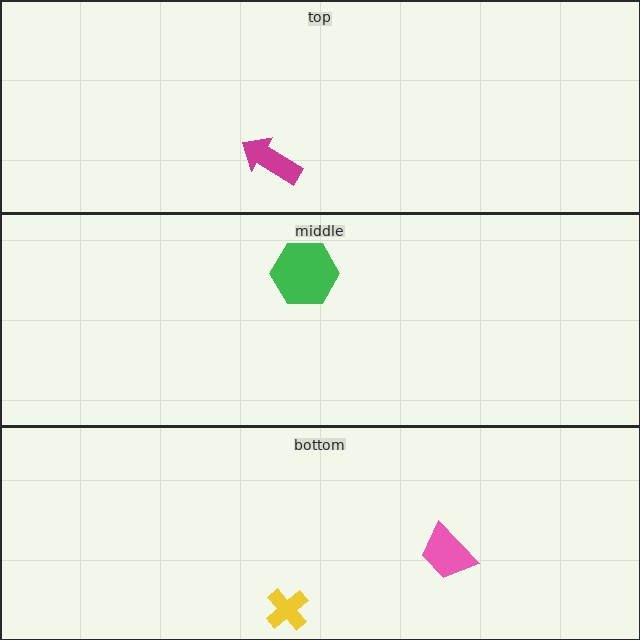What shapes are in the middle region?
The green hexagon.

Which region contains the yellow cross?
The bottom region.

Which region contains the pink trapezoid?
The bottom region.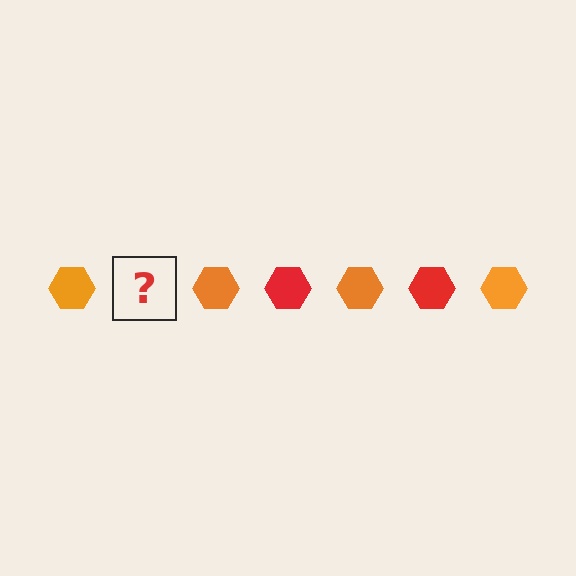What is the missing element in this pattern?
The missing element is a red hexagon.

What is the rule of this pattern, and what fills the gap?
The rule is that the pattern cycles through orange, red hexagons. The gap should be filled with a red hexagon.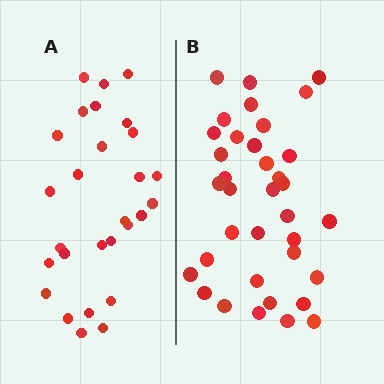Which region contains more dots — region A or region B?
Region B (the right region) has more dots.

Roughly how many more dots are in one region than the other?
Region B has roughly 8 or so more dots than region A.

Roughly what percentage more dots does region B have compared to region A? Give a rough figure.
About 30% more.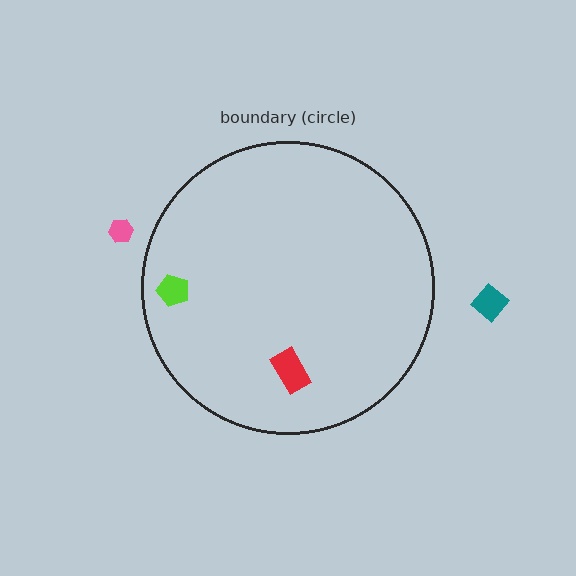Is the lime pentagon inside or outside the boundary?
Inside.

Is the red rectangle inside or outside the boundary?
Inside.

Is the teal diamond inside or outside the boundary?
Outside.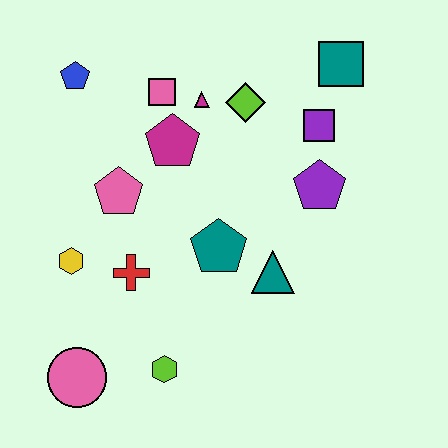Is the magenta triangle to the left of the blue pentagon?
No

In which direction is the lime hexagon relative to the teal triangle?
The lime hexagon is to the left of the teal triangle.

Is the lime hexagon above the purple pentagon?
No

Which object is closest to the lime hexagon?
The pink circle is closest to the lime hexagon.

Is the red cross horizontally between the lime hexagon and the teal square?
No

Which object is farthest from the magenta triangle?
The pink circle is farthest from the magenta triangle.